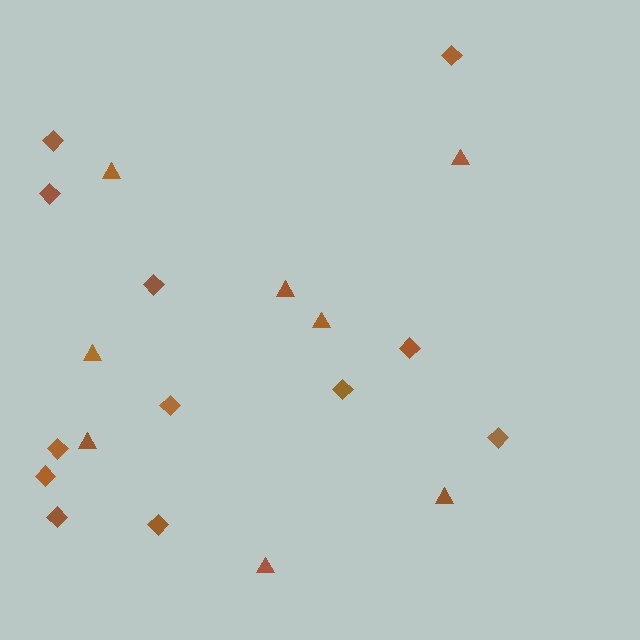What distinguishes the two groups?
There are 2 groups: one group of diamonds (12) and one group of triangles (8).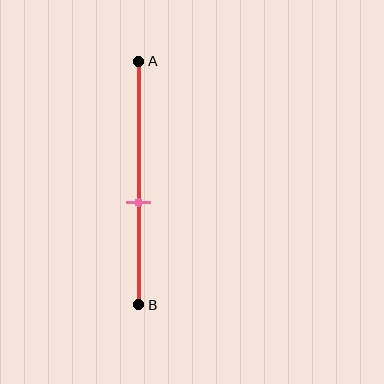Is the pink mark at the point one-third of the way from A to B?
No, the mark is at about 60% from A, not at the 33% one-third point.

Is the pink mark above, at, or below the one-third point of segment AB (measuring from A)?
The pink mark is below the one-third point of segment AB.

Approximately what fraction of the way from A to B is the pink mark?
The pink mark is approximately 60% of the way from A to B.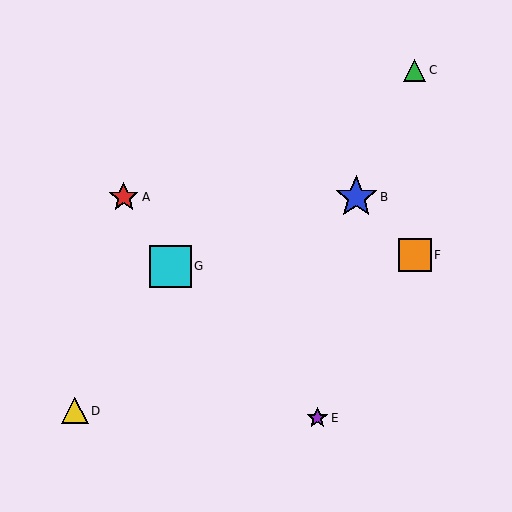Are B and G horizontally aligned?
No, B is at y≈197 and G is at y≈266.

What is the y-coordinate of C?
Object C is at y≈70.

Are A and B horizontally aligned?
Yes, both are at y≈197.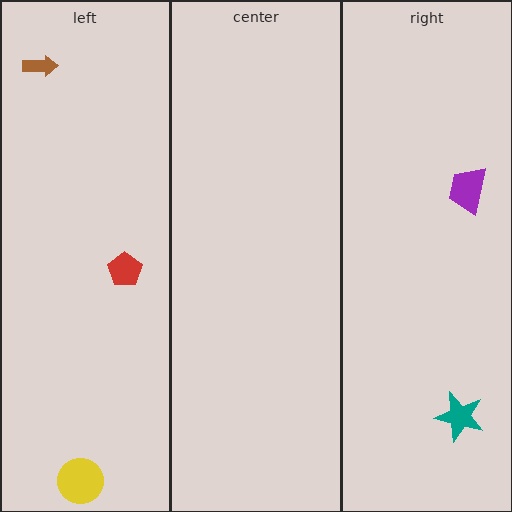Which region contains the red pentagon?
The left region.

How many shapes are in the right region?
2.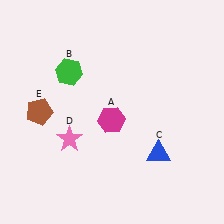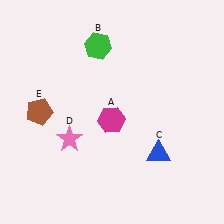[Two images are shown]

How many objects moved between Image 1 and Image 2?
1 object moved between the two images.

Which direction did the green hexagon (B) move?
The green hexagon (B) moved right.